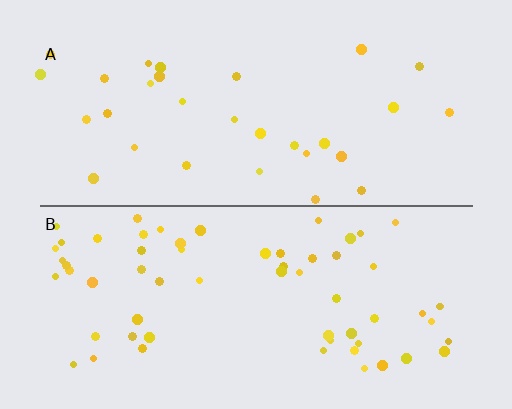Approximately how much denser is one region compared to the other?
Approximately 2.1× — region B over region A.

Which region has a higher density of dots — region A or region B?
B (the bottom).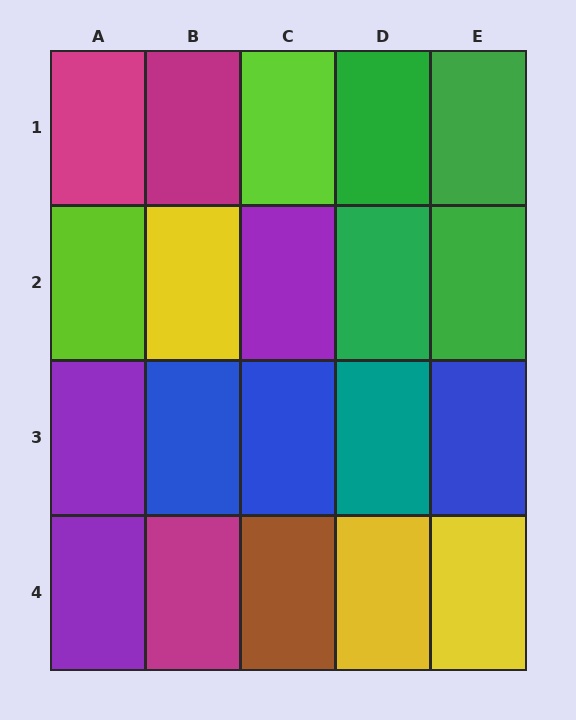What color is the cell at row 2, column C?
Purple.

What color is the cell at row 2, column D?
Green.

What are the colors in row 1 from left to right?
Magenta, magenta, lime, green, green.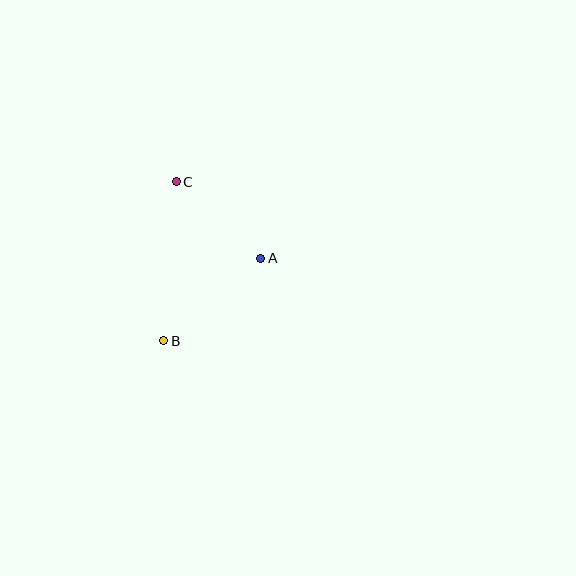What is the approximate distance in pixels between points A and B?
The distance between A and B is approximately 127 pixels.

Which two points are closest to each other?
Points A and C are closest to each other.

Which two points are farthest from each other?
Points B and C are farthest from each other.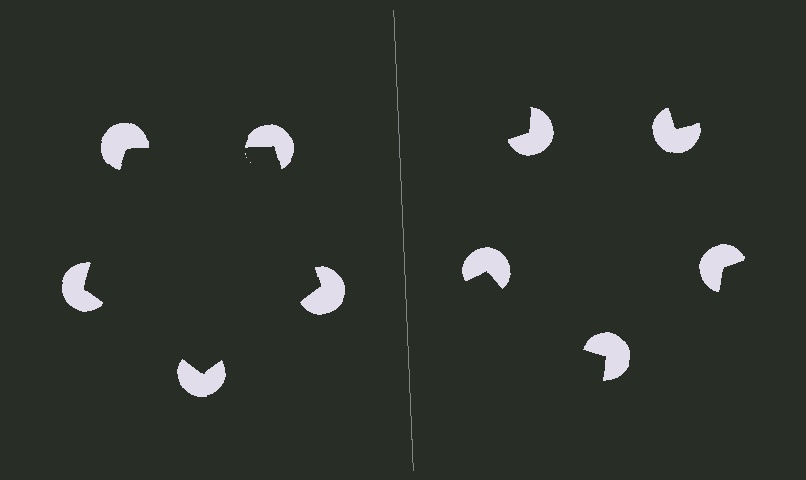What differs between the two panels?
The pac-man discs are positioned identically on both sides; only the wedge orientations differ. On the left they align to a pentagon; on the right they are misaligned.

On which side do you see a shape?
An illusory pentagon appears on the left side. On the right side the wedge cuts are rotated, so no coherent shape forms.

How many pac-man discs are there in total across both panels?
10 — 5 on each side.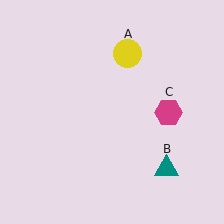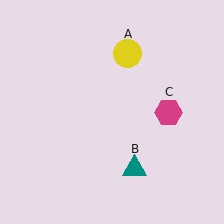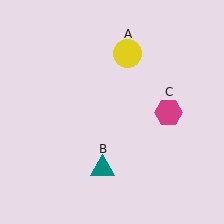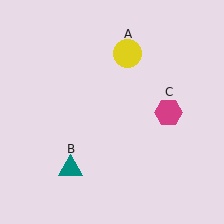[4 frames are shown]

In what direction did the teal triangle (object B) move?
The teal triangle (object B) moved left.